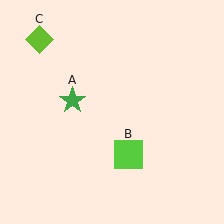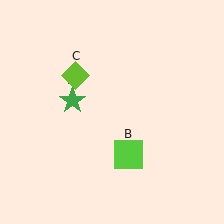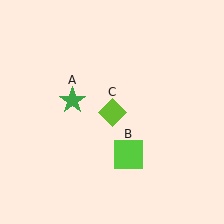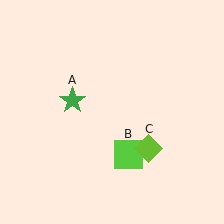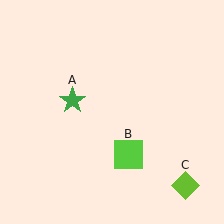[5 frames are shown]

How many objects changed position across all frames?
1 object changed position: lime diamond (object C).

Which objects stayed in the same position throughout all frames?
Green star (object A) and lime square (object B) remained stationary.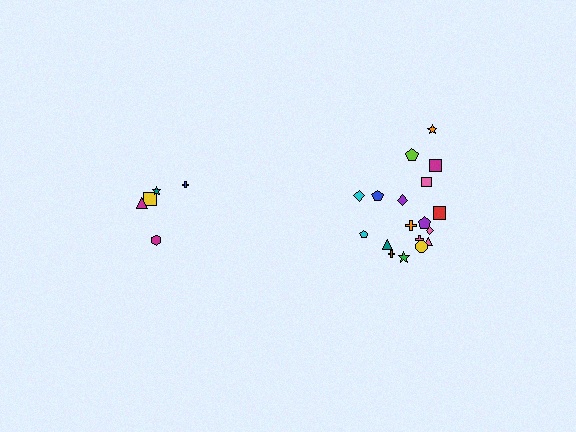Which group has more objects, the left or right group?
The right group.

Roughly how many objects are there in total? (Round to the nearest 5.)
Roughly 25 objects in total.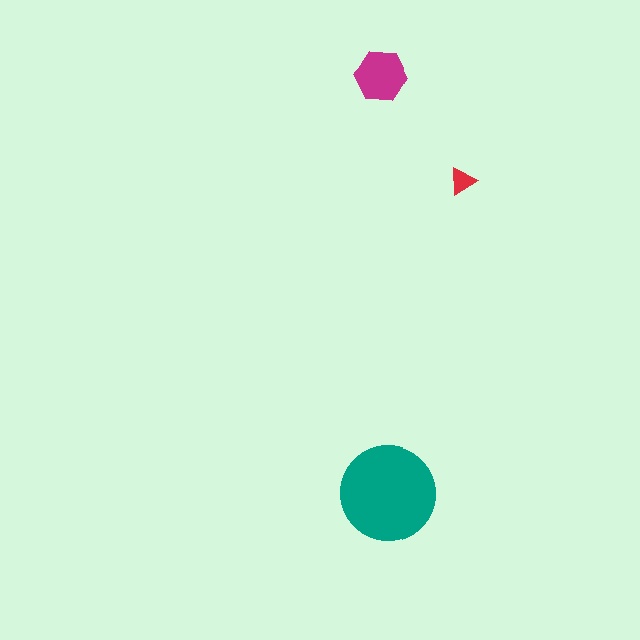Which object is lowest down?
The teal circle is bottommost.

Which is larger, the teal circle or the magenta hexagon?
The teal circle.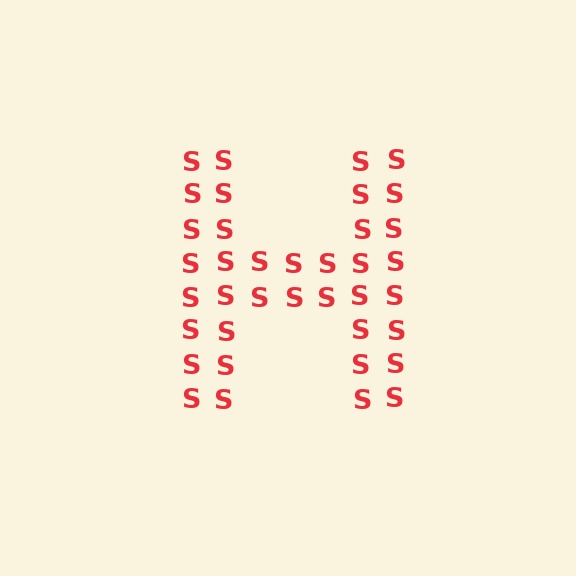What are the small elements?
The small elements are letter S's.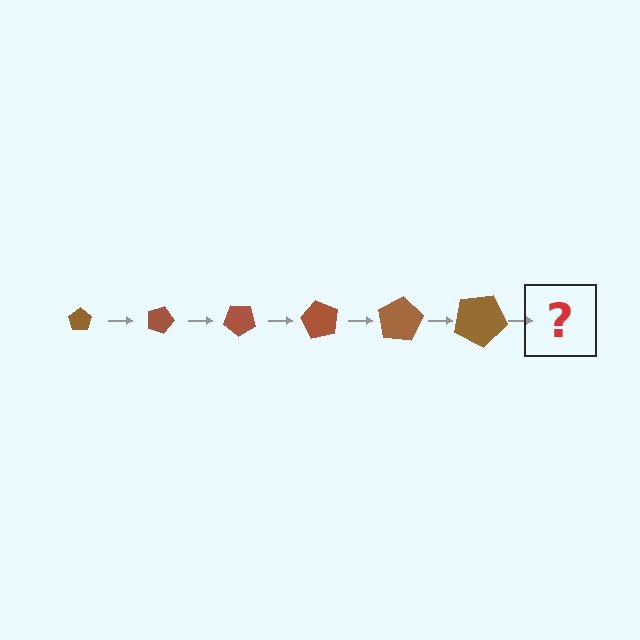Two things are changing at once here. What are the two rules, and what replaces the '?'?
The two rules are that the pentagon grows larger each step and it rotates 20 degrees each step. The '?' should be a pentagon, larger than the previous one and rotated 120 degrees from the start.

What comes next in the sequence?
The next element should be a pentagon, larger than the previous one and rotated 120 degrees from the start.